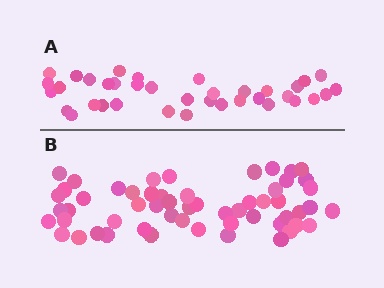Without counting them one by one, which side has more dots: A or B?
Region B (the bottom region) has more dots.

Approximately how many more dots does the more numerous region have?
Region B has approximately 20 more dots than region A.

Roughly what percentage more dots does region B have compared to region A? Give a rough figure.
About 50% more.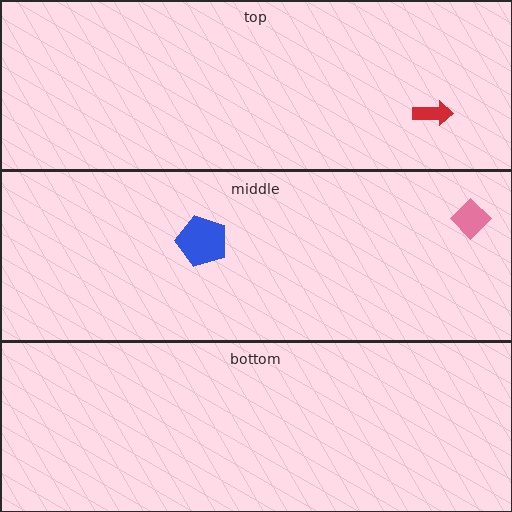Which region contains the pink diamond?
The middle region.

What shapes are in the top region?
The red arrow.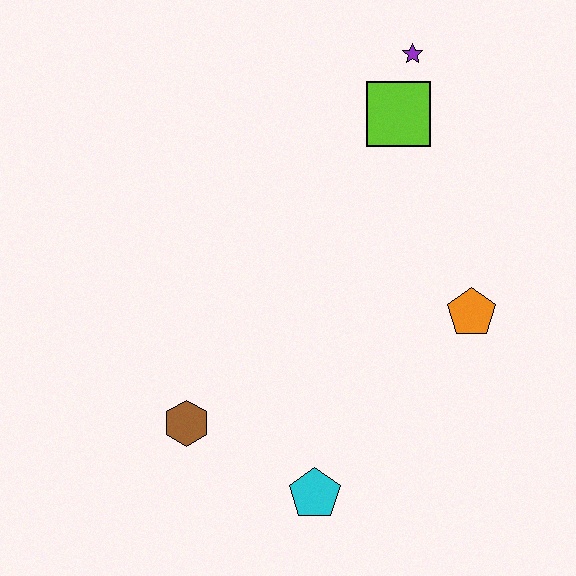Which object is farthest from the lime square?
The cyan pentagon is farthest from the lime square.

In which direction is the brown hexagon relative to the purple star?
The brown hexagon is below the purple star.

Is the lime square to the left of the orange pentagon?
Yes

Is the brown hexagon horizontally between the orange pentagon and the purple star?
No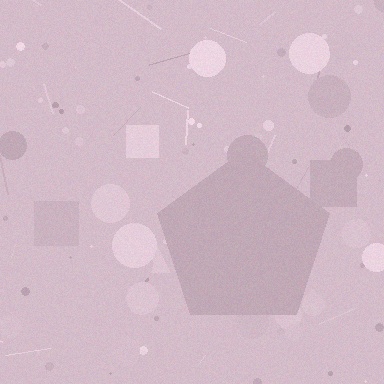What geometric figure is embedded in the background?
A pentagon is embedded in the background.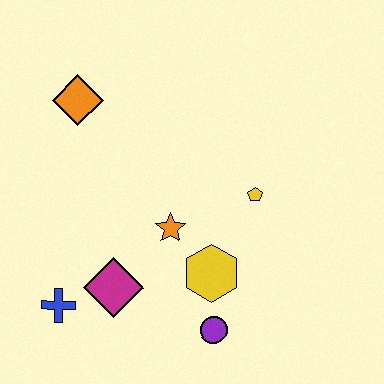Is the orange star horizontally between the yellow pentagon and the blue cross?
Yes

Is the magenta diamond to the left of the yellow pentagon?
Yes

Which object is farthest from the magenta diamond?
The orange diamond is farthest from the magenta diamond.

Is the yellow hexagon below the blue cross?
No